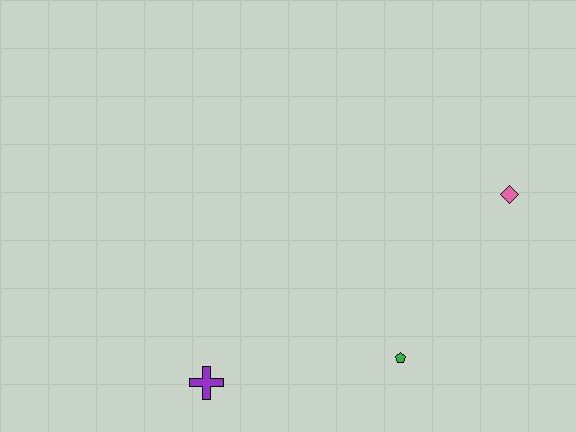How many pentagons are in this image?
There is 1 pentagon.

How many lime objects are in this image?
There are no lime objects.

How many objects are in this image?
There are 3 objects.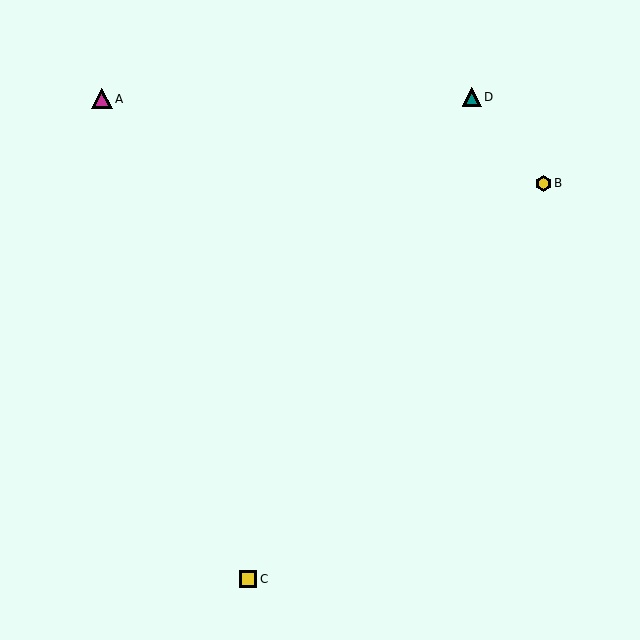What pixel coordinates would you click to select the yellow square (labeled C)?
Click at (248, 579) to select the yellow square C.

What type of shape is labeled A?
Shape A is a magenta triangle.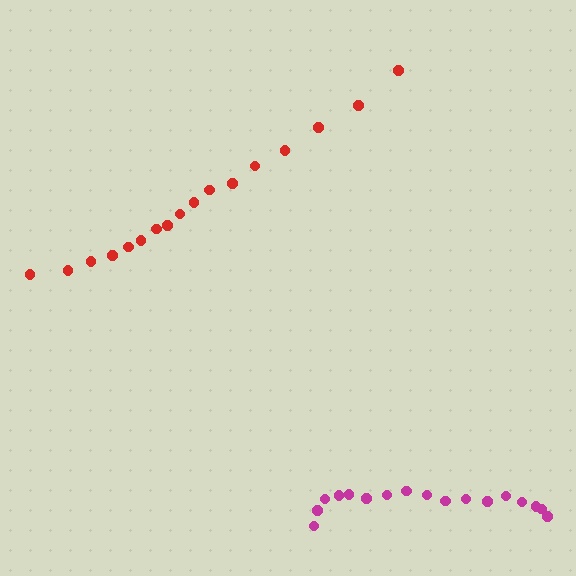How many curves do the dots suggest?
There are 2 distinct paths.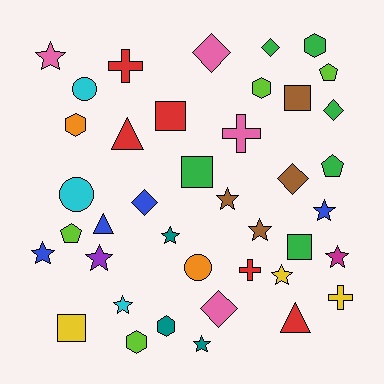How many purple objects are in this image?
There is 1 purple object.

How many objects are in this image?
There are 40 objects.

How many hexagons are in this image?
There are 5 hexagons.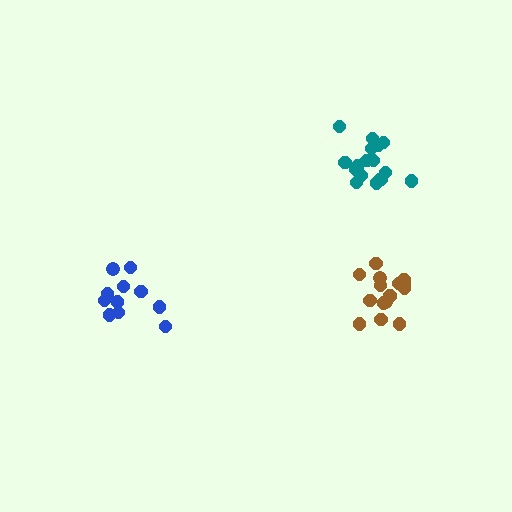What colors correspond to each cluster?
The clusters are colored: teal, blue, brown.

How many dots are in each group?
Group 1: 17 dots, Group 2: 11 dots, Group 3: 16 dots (44 total).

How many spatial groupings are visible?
There are 3 spatial groupings.